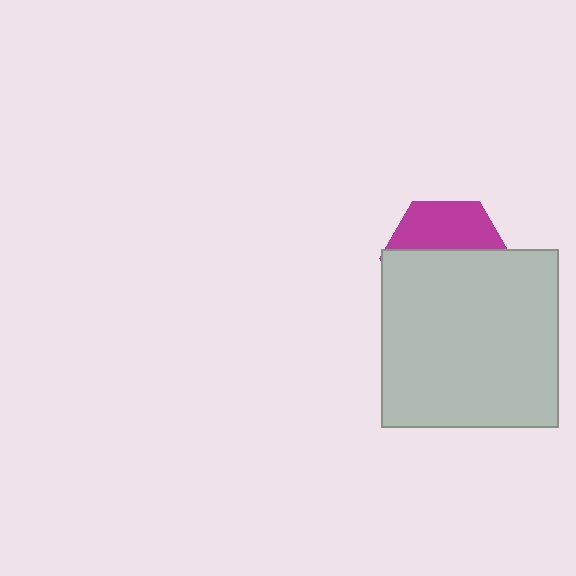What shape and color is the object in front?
The object in front is a light gray square.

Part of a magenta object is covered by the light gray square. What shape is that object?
It is a hexagon.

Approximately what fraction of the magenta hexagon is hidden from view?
Roughly 61% of the magenta hexagon is hidden behind the light gray square.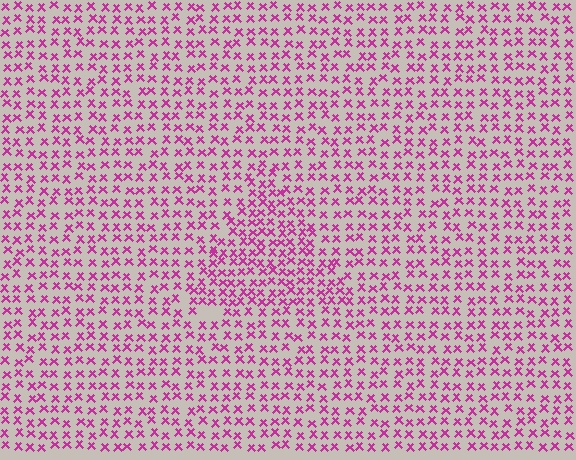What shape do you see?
I see a triangle.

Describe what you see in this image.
The image contains small magenta elements arranged at two different densities. A triangle-shaped region is visible where the elements are more densely packed than the surrounding area.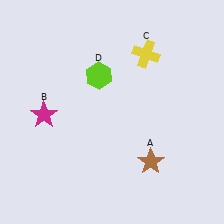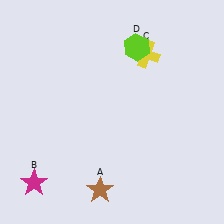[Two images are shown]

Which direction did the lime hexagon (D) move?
The lime hexagon (D) moved right.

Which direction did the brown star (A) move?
The brown star (A) moved left.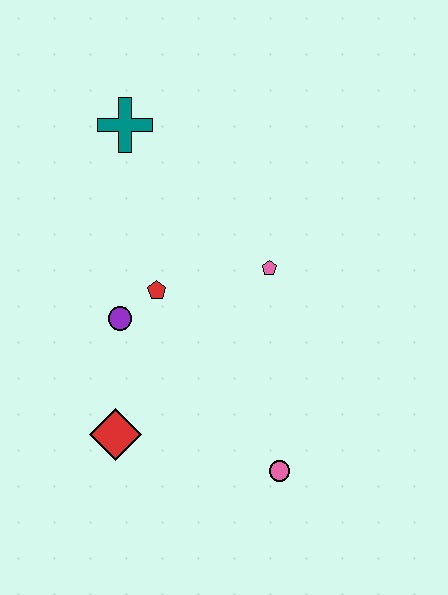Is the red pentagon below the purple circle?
No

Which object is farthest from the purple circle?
The pink circle is farthest from the purple circle.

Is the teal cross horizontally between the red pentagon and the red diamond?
Yes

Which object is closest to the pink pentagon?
The red pentagon is closest to the pink pentagon.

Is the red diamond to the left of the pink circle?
Yes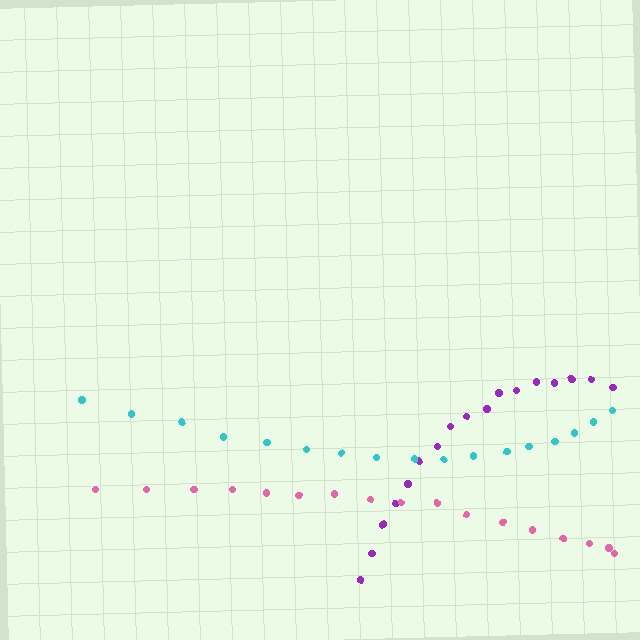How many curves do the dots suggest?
There are 3 distinct paths.